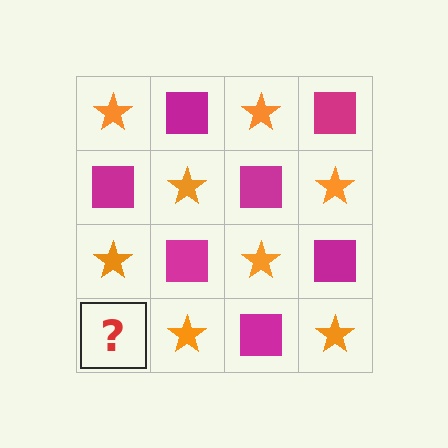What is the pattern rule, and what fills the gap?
The rule is that it alternates orange star and magenta square in a checkerboard pattern. The gap should be filled with a magenta square.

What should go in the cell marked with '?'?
The missing cell should contain a magenta square.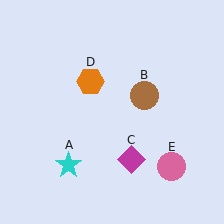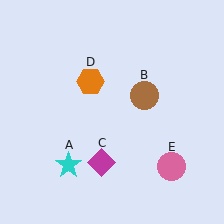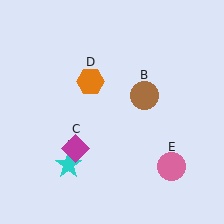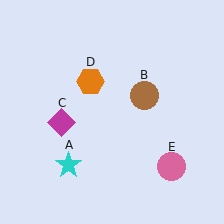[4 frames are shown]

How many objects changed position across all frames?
1 object changed position: magenta diamond (object C).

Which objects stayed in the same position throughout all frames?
Cyan star (object A) and brown circle (object B) and orange hexagon (object D) and pink circle (object E) remained stationary.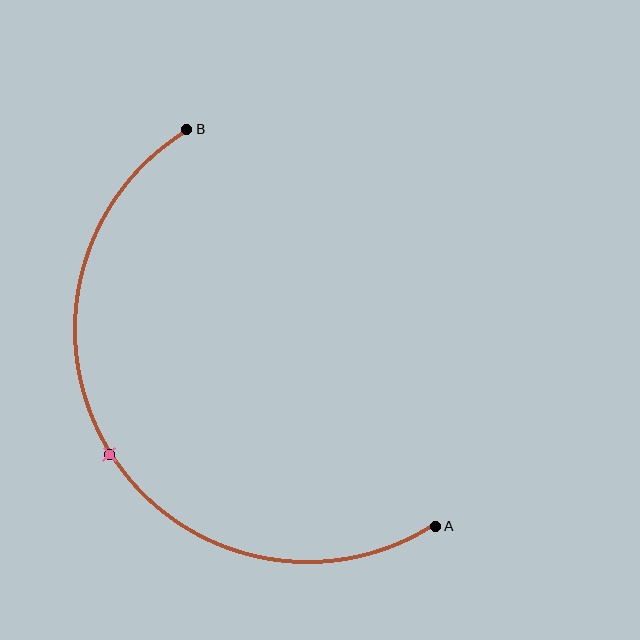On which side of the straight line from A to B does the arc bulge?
The arc bulges to the left of the straight line connecting A and B.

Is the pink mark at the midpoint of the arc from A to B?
Yes. The pink mark lies on the arc at equal arc-length from both A and B — it is the arc midpoint.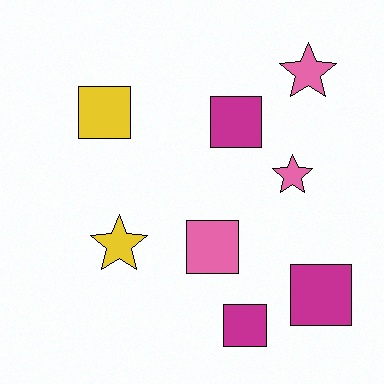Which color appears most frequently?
Magenta, with 3 objects.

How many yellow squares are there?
There is 1 yellow square.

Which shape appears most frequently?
Square, with 5 objects.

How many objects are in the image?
There are 8 objects.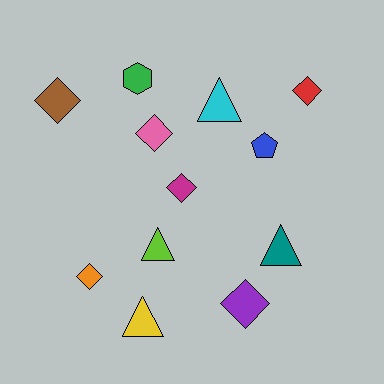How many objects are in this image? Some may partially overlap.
There are 12 objects.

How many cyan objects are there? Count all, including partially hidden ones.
There is 1 cyan object.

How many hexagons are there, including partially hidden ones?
There is 1 hexagon.